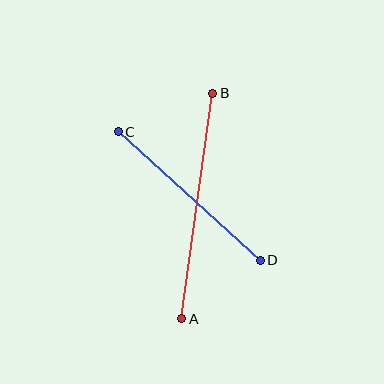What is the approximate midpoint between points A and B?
The midpoint is at approximately (197, 206) pixels.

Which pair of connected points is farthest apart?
Points A and B are farthest apart.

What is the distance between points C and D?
The distance is approximately 191 pixels.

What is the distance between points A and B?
The distance is approximately 227 pixels.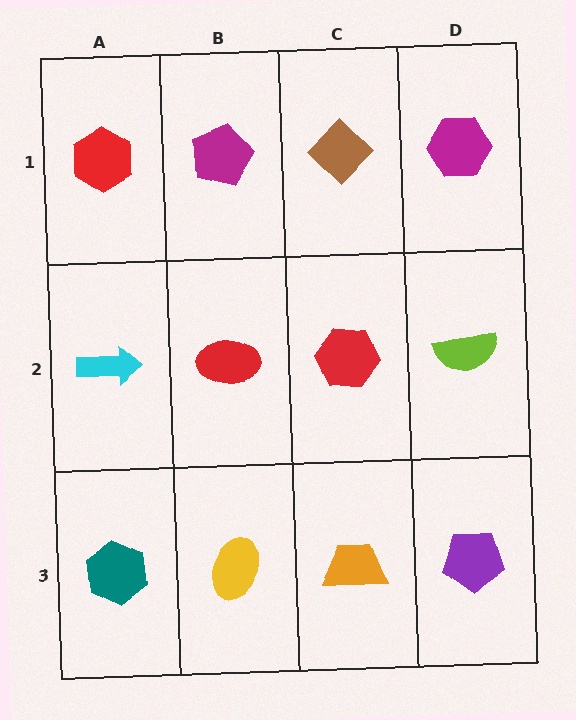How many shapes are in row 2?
4 shapes.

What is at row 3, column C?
An orange trapezoid.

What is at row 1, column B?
A magenta pentagon.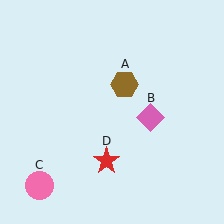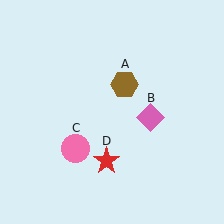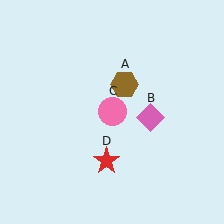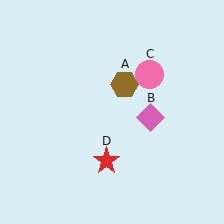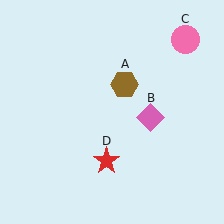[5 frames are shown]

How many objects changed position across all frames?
1 object changed position: pink circle (object C).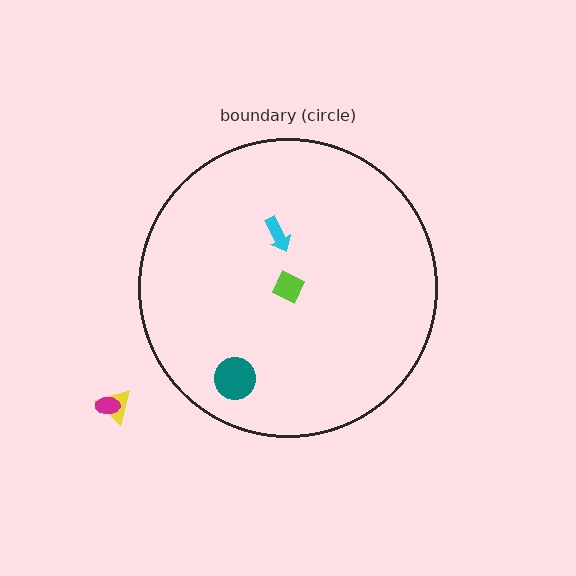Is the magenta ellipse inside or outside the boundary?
Outside.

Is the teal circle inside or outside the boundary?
Inside.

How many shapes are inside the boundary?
3 inside, 2 outside.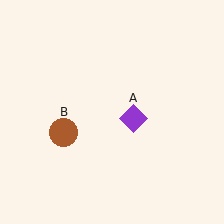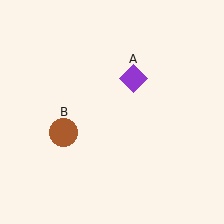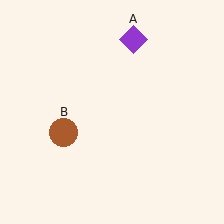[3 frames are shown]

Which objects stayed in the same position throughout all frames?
Brown circle (object B) remained stationary.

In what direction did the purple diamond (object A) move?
The purple diamond (object A) moved up.